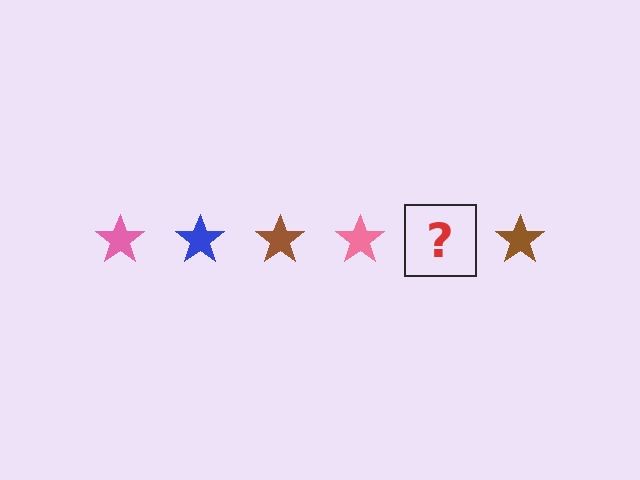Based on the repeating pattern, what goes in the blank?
The blank should be a blue star.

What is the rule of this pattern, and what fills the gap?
The rule is that the pattern cycles through pink, blue, brown stars. The gap should be filled with a blue star.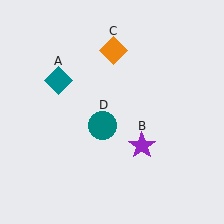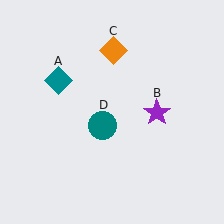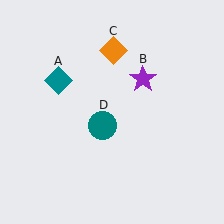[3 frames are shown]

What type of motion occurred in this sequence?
The purple star (object B) rotated counterclockwise around the center of the scene.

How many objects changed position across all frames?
1 object changed position: purple star (object B).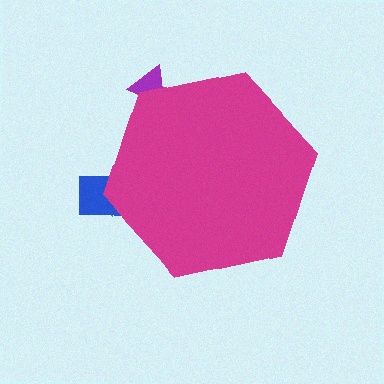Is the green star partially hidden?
Yes, the green star is partially hidden behind the magenta hexagon.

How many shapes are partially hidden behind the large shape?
3 shapes are partially hidden.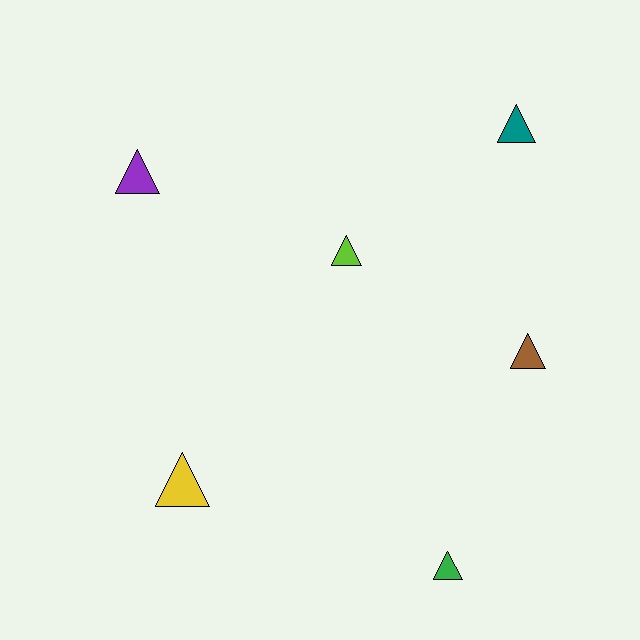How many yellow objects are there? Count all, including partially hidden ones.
There is 1 yellow object.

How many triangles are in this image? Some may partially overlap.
There are 6 triangles.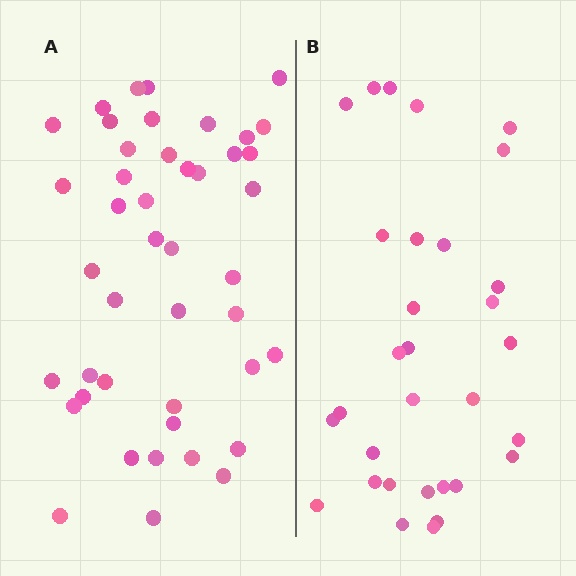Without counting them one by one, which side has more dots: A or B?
Region A (the left region) has more dots.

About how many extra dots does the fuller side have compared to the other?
Region A has approximately 15 more dots than region B.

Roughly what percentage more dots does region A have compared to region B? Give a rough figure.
About 40% more.